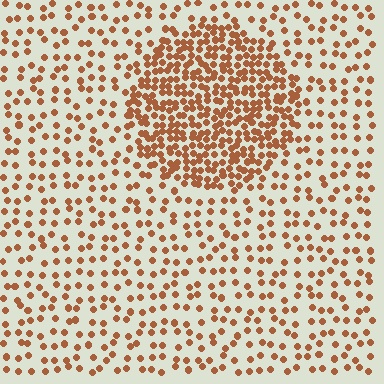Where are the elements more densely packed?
The elements are more densely packed inside the circle boundary.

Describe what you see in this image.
The image contains small brown elements arranged at two different densities. A circle-shaped region is visible where the elements are more densely packed than the surrounding area.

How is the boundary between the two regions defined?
The boundary is defined by a change in element density (approximately 2.6x ratio). All elements are the same color, size, and shape.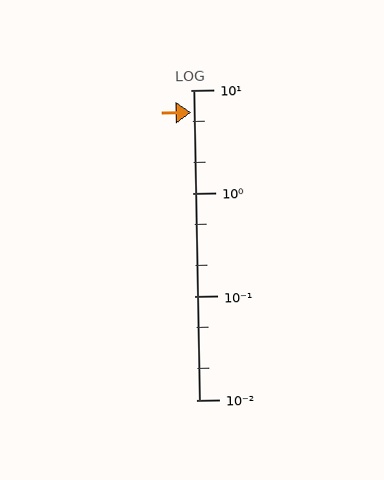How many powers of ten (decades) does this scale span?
The scale spans 3 decades, from 0.01 to 10.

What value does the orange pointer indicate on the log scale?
The pointer indicates approximately 6.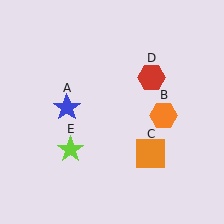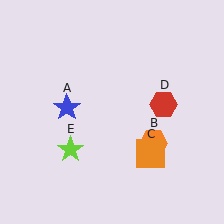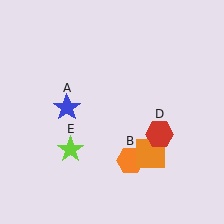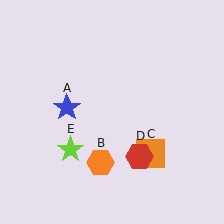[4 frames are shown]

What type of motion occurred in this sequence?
The orange hexagon (object B), red hexagon (object D) rotated clockwise around the center of the scene.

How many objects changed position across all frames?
2 objects changed position: orange hexagon (object B), red hexagon (object D).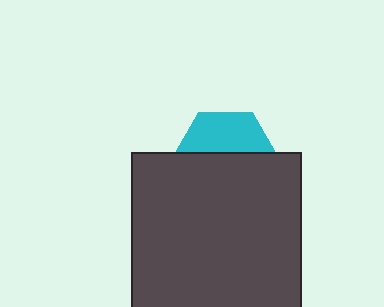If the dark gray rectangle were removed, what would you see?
You would see the complete cyan hexagon.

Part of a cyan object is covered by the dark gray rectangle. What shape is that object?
It is a hexagon.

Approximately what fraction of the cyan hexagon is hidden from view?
Roughly 61% of the cyan hexagon is hidden behind the dark gray rectangle.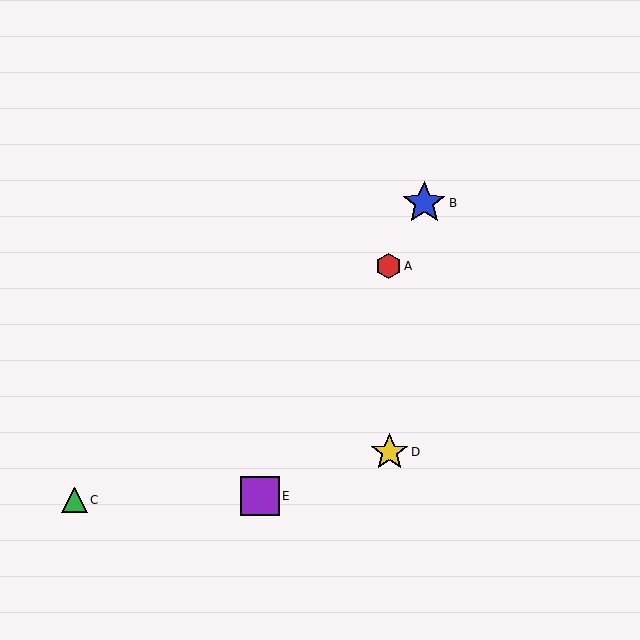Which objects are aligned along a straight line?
Objects A, B, E are aligned along a straight line.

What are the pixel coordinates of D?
Object D is at (389, 452).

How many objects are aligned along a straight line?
3 objects (A, B, E) are aligned along a straight line.